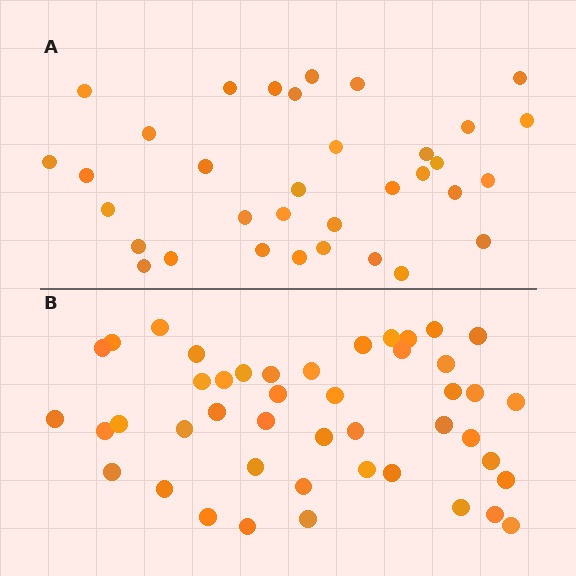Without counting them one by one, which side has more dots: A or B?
Region B (the bottom region) has more dots.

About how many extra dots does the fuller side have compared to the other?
Region B has roughly 12 or so more dots than region A.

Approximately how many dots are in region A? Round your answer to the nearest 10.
About 30 dots. (The exact count is 34, which rounds to 30.)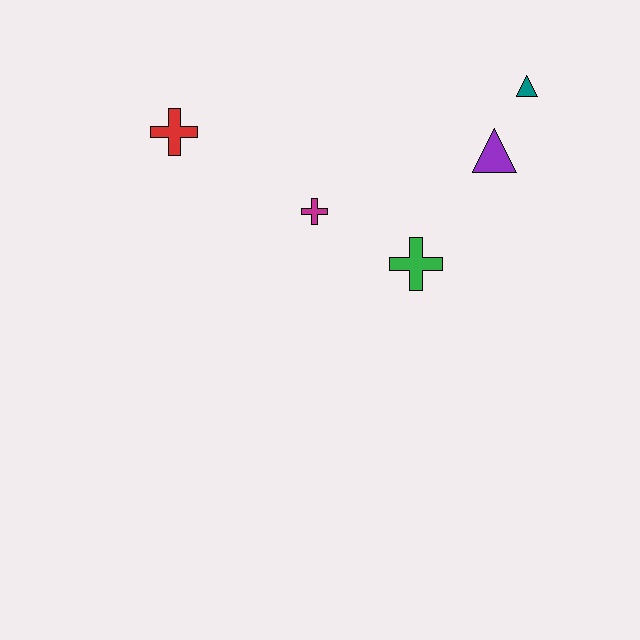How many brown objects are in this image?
There are no brown objects.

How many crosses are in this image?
There are 3 crosses.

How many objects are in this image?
There are 5 objects.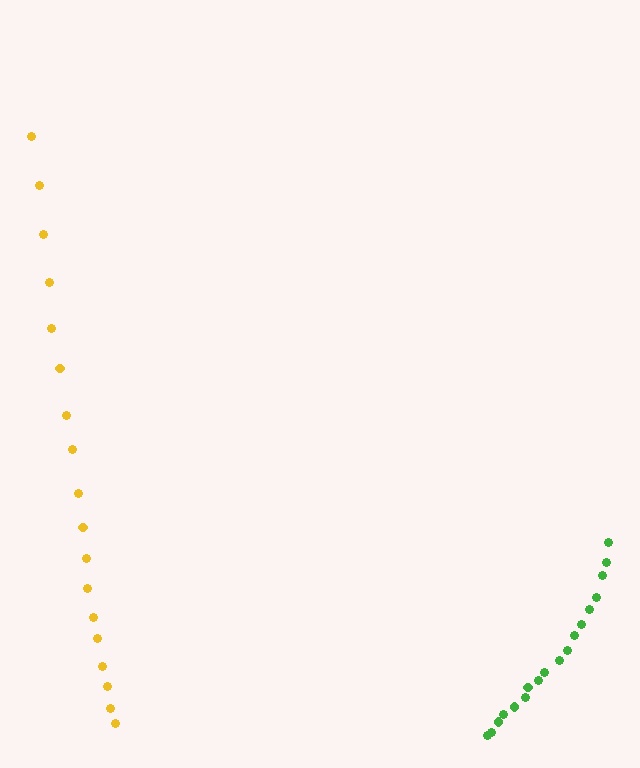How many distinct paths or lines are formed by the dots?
There are 2 distinct paths.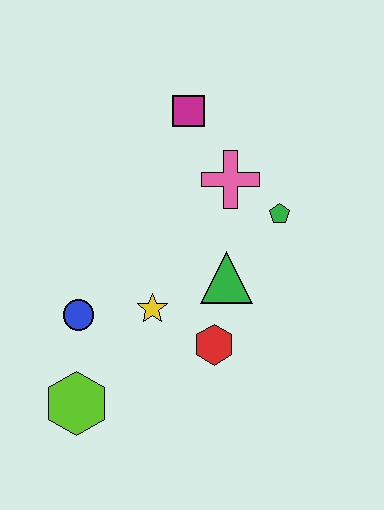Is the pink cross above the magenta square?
No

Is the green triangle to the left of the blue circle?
No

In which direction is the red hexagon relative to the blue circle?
The red hexagon is to the right of the blue circle.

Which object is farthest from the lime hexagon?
The magenta square is farthest from the lime hexagon.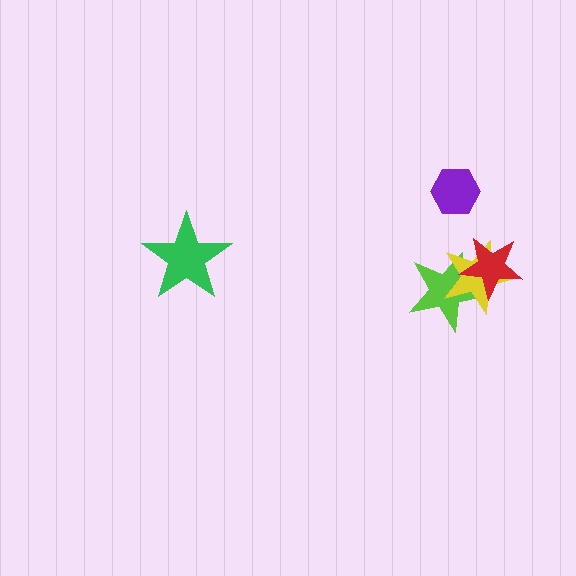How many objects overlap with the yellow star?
2 objects overlap with the yellow star.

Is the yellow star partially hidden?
Yes, it is partially covered by another shape.